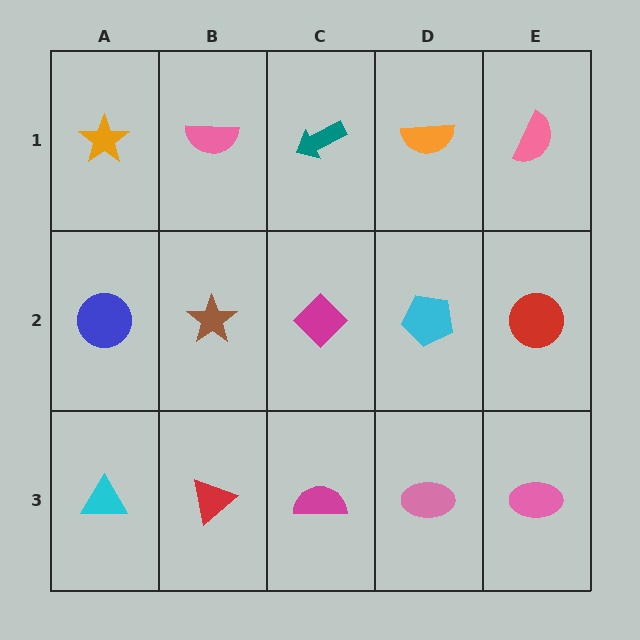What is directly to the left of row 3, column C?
A red triangle.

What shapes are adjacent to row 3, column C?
A magenta diamond (row 2, column C), a red triangle (row 3, column B), a pink ellipse (row 3, column D).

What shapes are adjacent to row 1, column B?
A brown star (row 2, column B), an orange star (row 1, column A), a teal arrow (row 1, column C).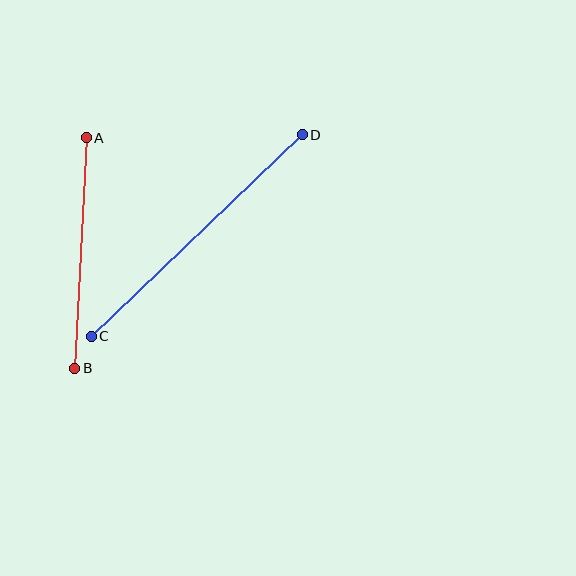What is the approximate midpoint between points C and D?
The midpoint is at approximately (197, 236) pixels.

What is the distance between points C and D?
The distance is approximately 292 pixels.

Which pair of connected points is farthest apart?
Points C and D are farthest apart.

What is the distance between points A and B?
The distance is approximately 231 pixels.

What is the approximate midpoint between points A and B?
The midpoint is at approximately (80, 253) pixels.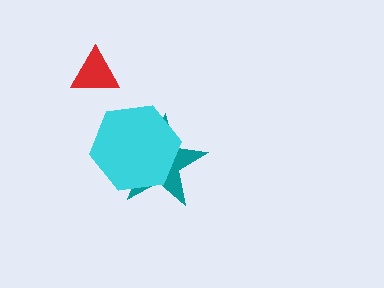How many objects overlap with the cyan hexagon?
1 object overlaps with the cyan hexagon.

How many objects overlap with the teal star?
1 object overlaps with the teal star.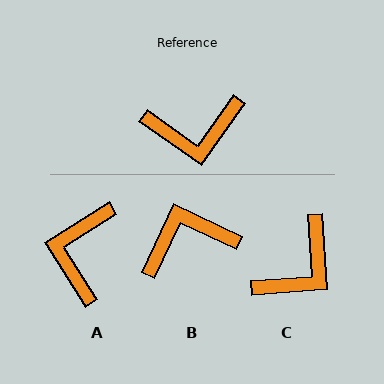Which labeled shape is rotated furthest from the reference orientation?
B, about 170 degrees away.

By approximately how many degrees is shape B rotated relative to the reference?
Approximately 170 degrees clockwise.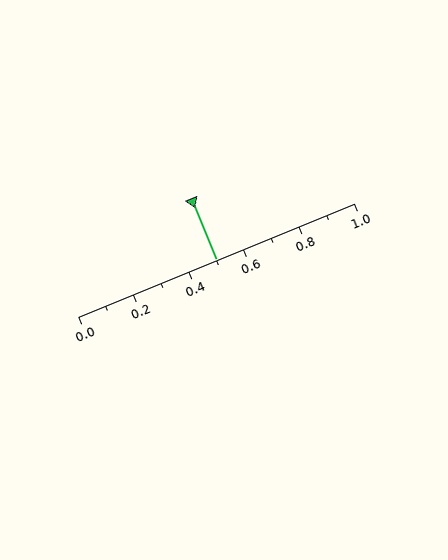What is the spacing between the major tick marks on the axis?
The major ticks are spaced 0.2 apart.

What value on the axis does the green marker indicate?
The marker indicates approximately 0.5.